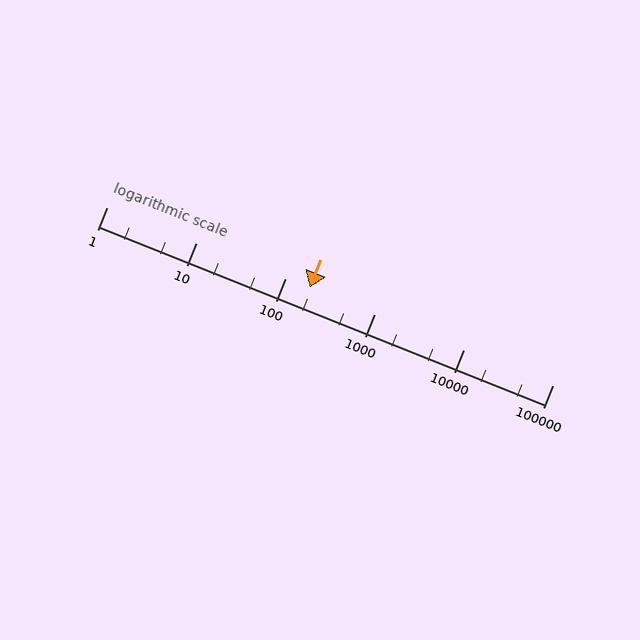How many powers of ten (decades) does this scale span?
The scale spans 5 decades, from 1 to 100000.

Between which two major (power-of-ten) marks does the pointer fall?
The pointer is between 100 and 1000.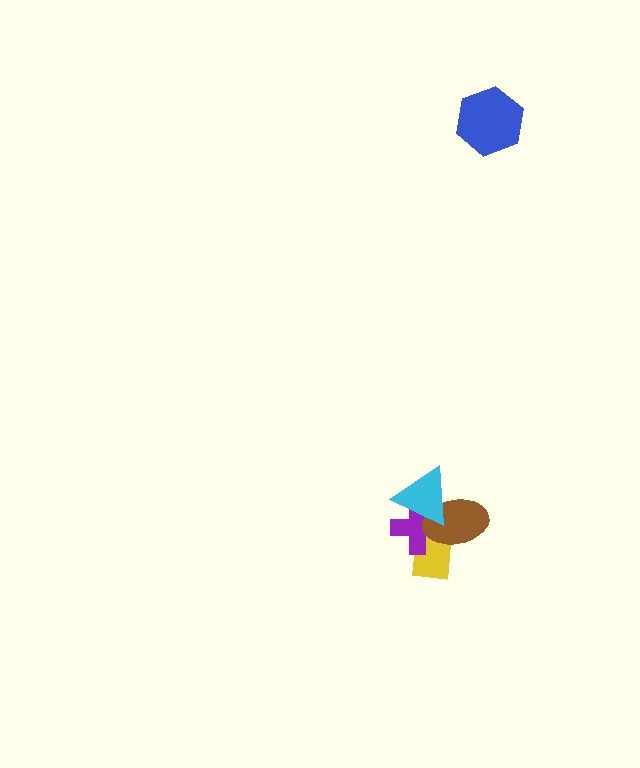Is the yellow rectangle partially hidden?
Yes, it is partially covered by another shape.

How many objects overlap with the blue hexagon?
0 objects overlap with the blue hexagon.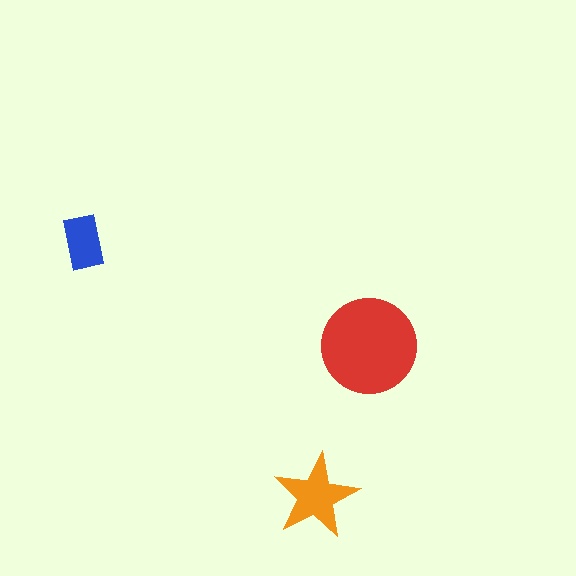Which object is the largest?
The red circle.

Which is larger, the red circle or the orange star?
The red circle.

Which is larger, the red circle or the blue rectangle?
The red circle.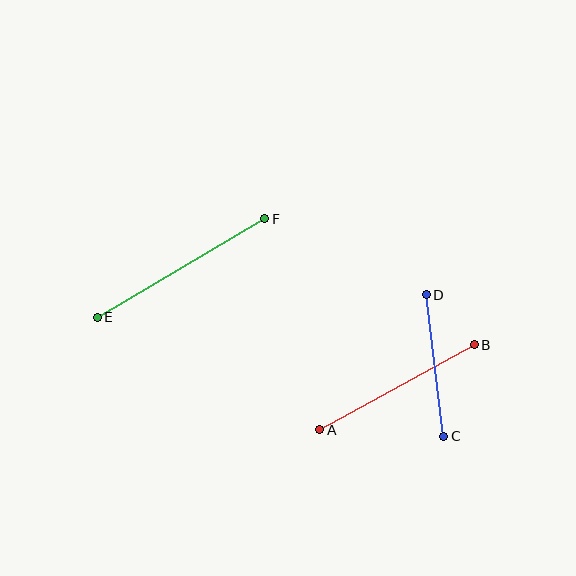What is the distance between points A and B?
The distance is approximately 176 pixels.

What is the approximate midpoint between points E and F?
The midpoint is at approximately (181, 268) pixels.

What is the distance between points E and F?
The distance is approximately 194 pixels.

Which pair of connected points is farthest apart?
Points E and F are farthest apart.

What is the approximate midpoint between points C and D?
The midpoint is at approximately (435, 365) pixels.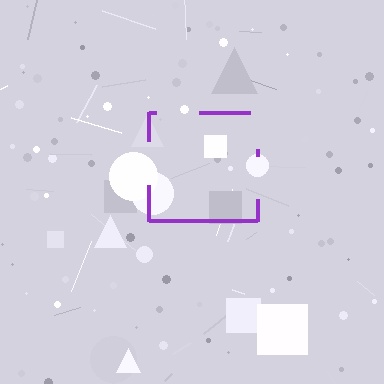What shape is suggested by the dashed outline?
The dashed outline suggests a square.